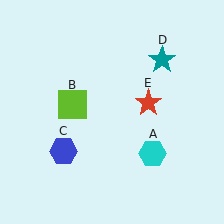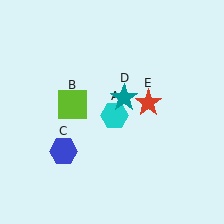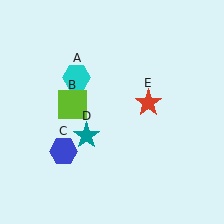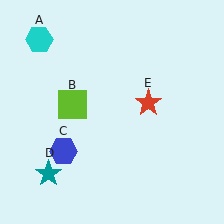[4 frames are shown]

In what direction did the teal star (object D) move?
The teal star (object D) moved down and to the left.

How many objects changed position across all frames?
2 objects changed position: cyan hexagon (object A), teal star (object D).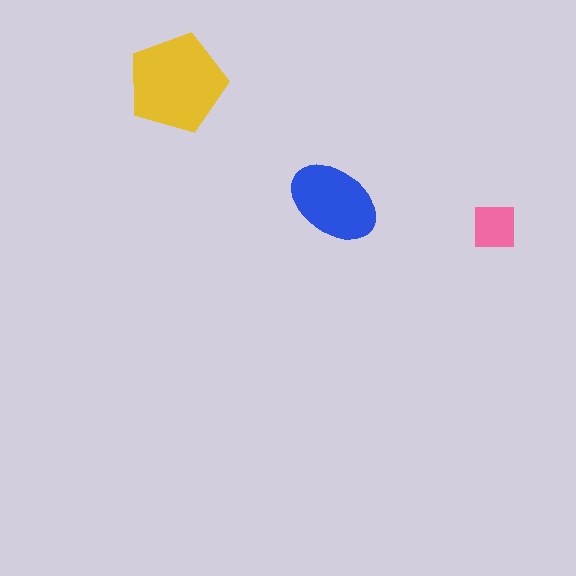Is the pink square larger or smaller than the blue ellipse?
Smaller.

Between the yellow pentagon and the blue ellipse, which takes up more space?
The yellow pentagon.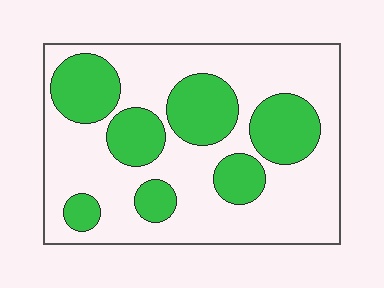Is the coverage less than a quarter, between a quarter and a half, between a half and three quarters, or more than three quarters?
Between a quarter and a half.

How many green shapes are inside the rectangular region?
7.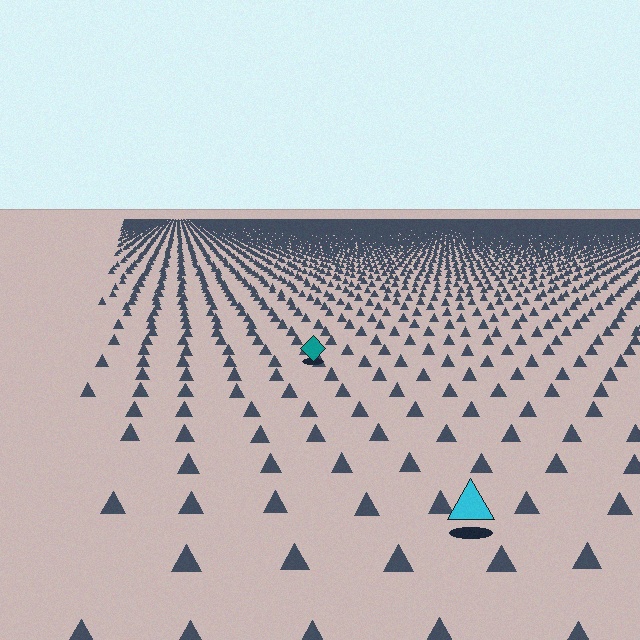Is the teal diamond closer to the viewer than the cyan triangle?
No. The cyan triangle is closer — you can tell from the texture gradient: the ground texture is coarser near it.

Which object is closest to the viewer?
The cyan triangle is closest. The texture marks near it are larger and more spread out.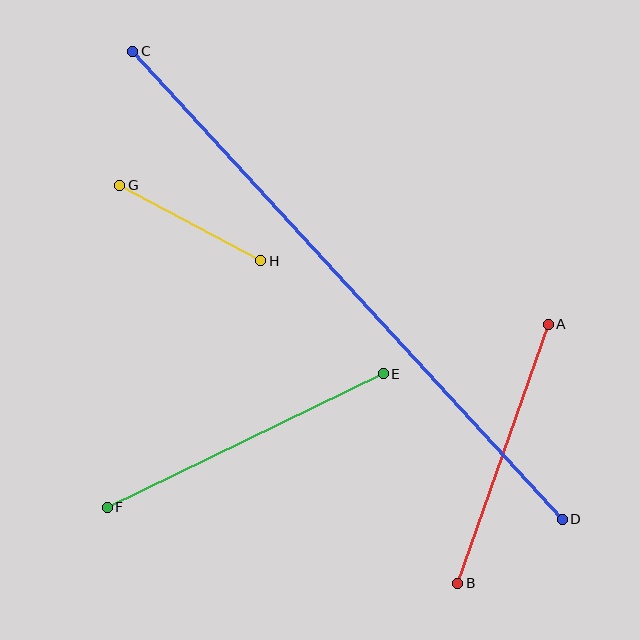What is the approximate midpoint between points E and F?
The midpoint is at approximately (245, 441) pixels.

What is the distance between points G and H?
The distance is approximately 160 pixels.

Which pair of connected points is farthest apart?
Points C and D are farthest apart.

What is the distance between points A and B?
The distance is approximately 274 pixels.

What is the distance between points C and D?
The distance is approximately 635 pixels.